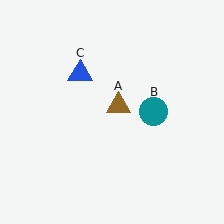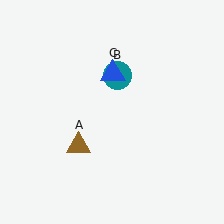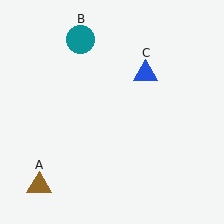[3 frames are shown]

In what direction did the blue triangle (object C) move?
The blue triangle (object C) moved right.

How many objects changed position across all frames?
3 objects changed position: brown triangle (object A), teal circle (object B), blue triangle (object C).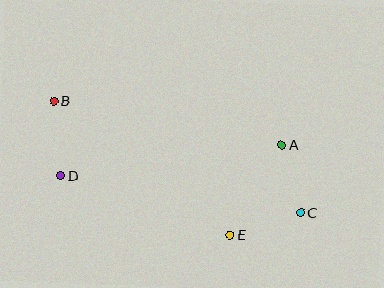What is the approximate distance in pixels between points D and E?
The distance between D and E is approximately 180 pixels.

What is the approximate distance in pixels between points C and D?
The distance between C and D is approximately 243 pixels.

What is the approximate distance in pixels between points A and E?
The distance between A and E is approximately 104 pixels.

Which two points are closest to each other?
Points A and C are closest to each other.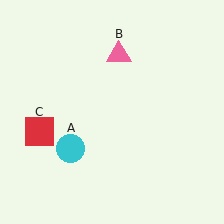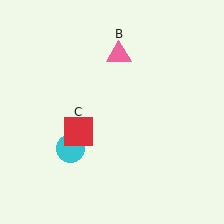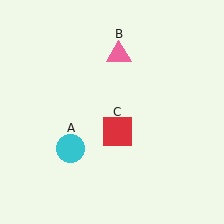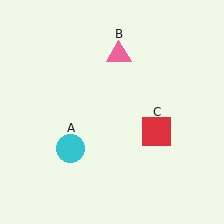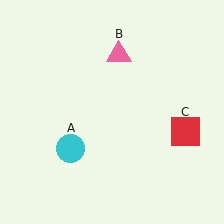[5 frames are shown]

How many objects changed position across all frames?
1 object changed position: red square (object C).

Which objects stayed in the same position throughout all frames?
Cyan circle (object A) and pink triangle (object B) remained stationary.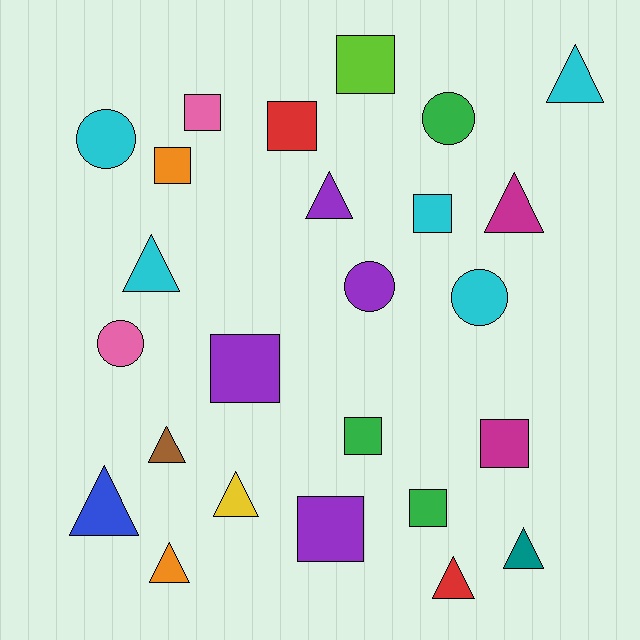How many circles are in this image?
There are 5 circles.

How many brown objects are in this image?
There is 1 brown object.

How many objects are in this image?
There are 25 objects.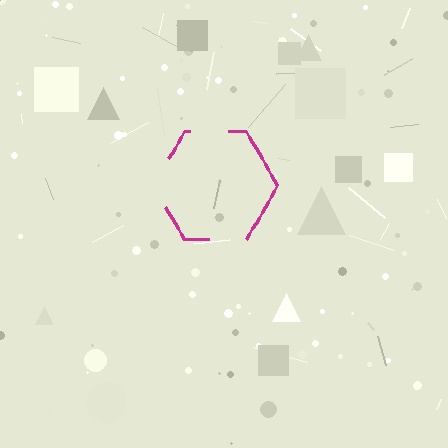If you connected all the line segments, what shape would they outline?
They would outline a hexagon.